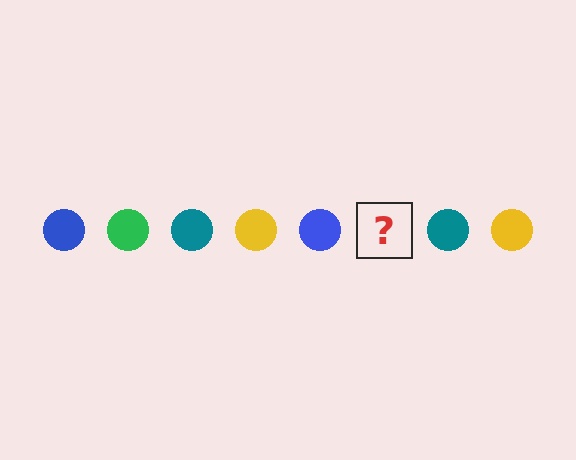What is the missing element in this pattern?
The missing element is a green circle.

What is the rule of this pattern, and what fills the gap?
The rule is that the pattern cycles through blue, green, teal, yellow circles. The gap should be filled with a green circle.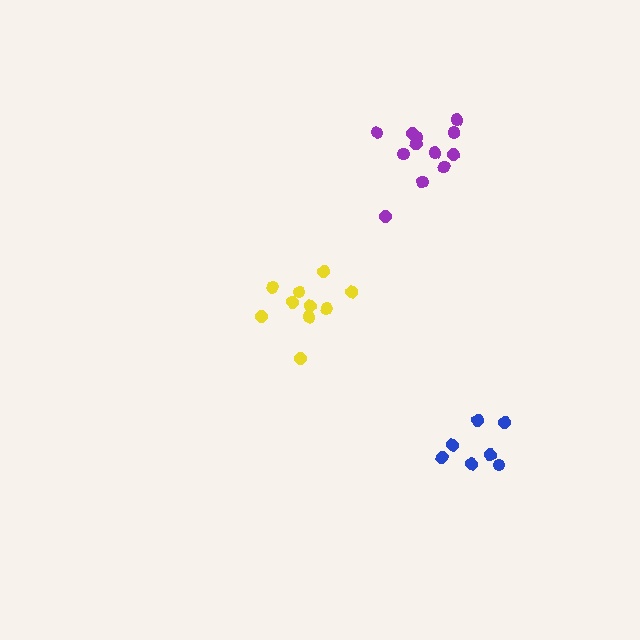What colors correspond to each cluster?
The clusters are colored: blue, yellow, purple.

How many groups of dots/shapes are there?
There are 3 groups.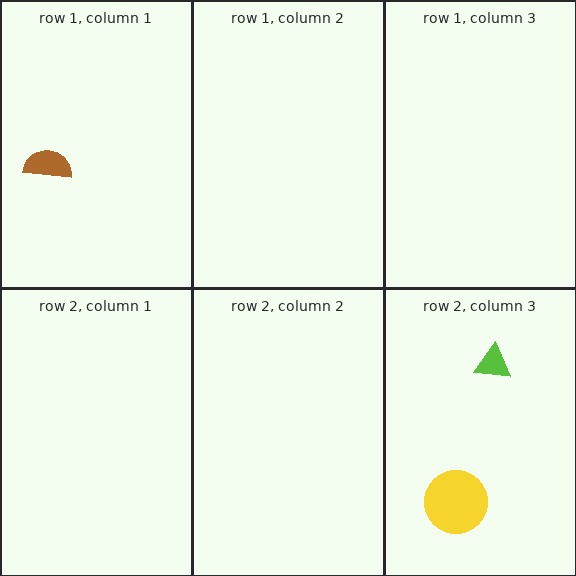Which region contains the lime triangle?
The row 2, column 3 region.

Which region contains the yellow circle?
The row 2, column 3 region.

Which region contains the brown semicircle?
The row 1, column 1 region.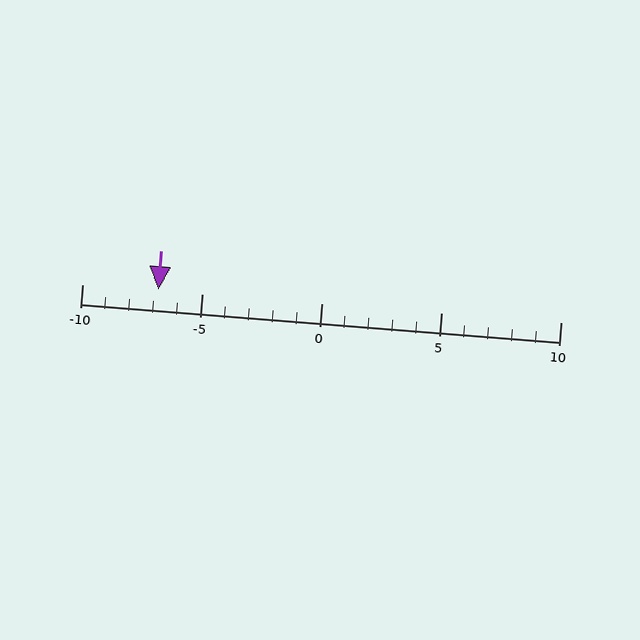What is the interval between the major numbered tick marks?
The major tick marks are spaced 5 units apart.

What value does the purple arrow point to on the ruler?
The purple arrow points to approximately -7.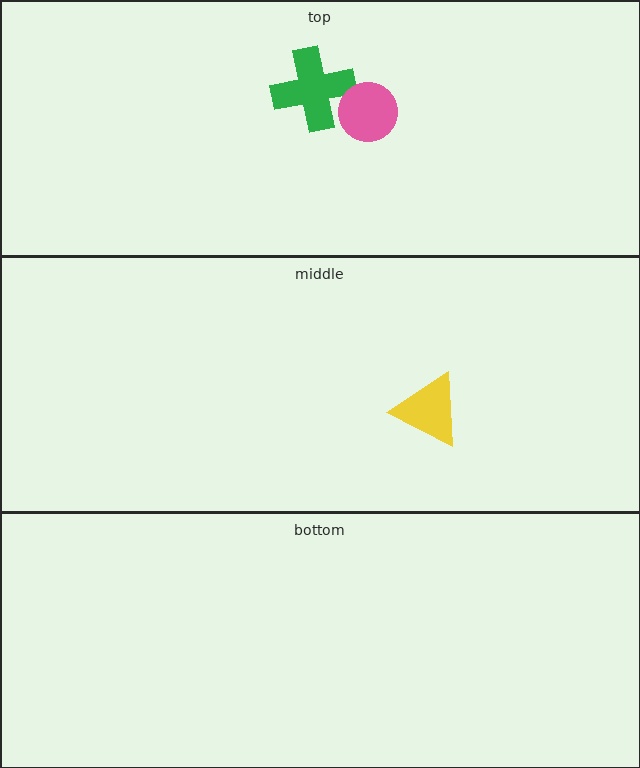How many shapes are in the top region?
2.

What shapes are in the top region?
The green cross, the pink circle.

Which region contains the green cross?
The top region.